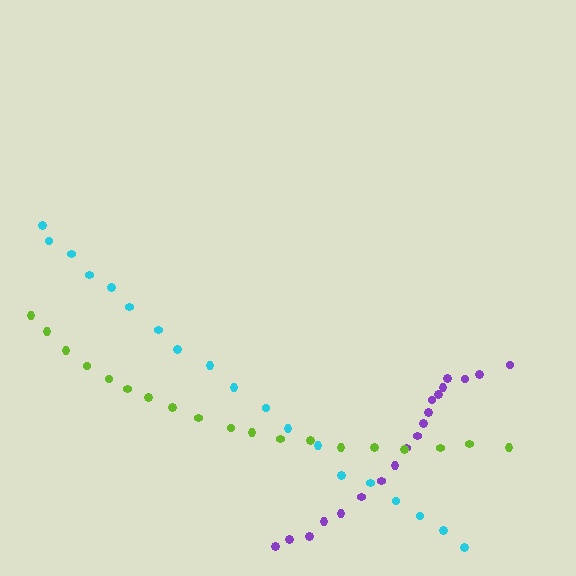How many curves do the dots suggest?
There are 3 distinct paths.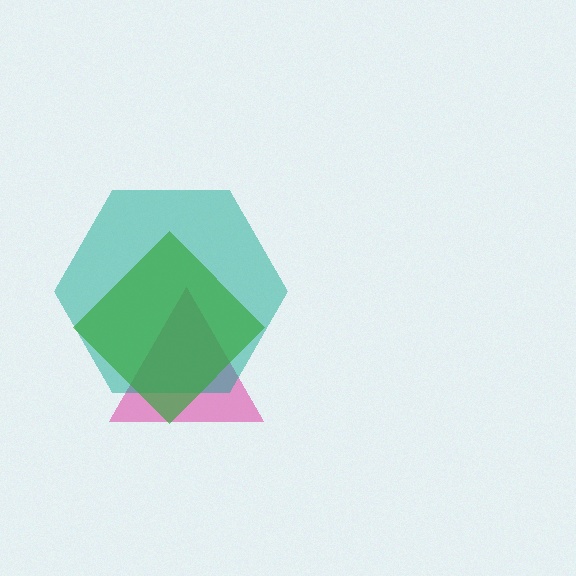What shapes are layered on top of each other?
The layered shapes are: a pink triangle, a teal hexagon, a green diamond.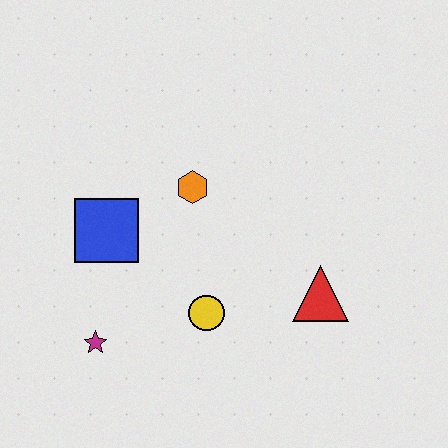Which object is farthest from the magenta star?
The red triangle is farthest from the magenta star.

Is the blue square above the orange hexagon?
No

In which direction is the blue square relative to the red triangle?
The blue square is to the left of the red triangle.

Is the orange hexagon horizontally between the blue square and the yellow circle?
Yes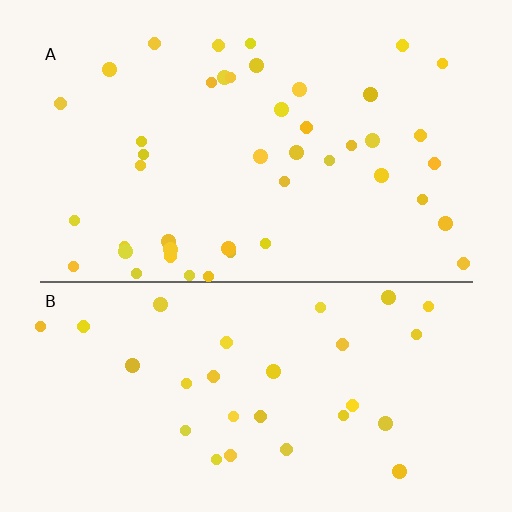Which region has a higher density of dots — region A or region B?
A (the top).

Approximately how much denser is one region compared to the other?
Approximately 1.5× — region A over region B.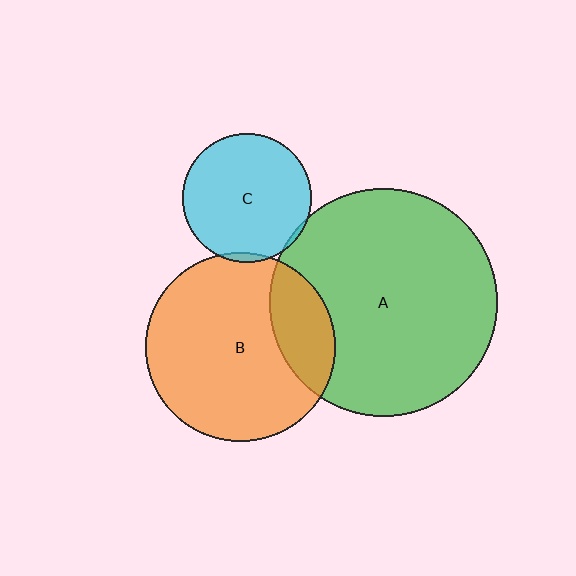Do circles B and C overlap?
Yes.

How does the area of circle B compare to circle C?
Approximately 2.2 times.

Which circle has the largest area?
Circle A (green).